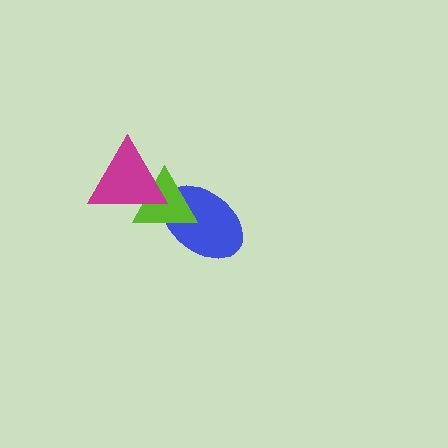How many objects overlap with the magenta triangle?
1 object overlaps with the magenta triangle.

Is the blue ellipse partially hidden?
Yes, it is partially covered by another shape.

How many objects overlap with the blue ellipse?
1 object overlaps with the blue ellipse.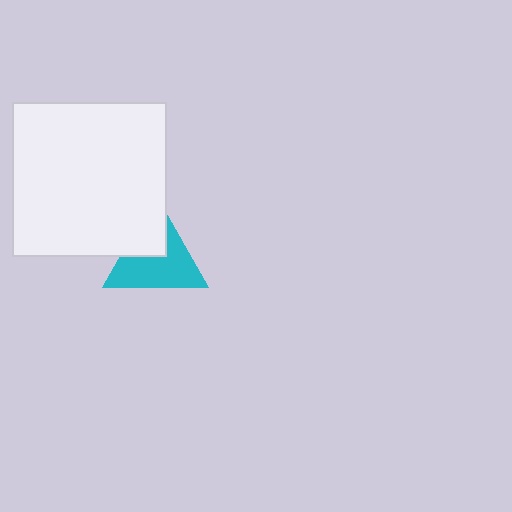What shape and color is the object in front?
The object in front is a white square.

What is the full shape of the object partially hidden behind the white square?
The partially hidden object is a cyan triangle.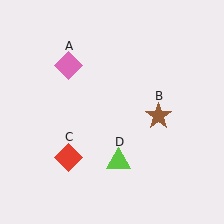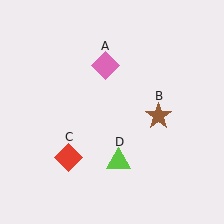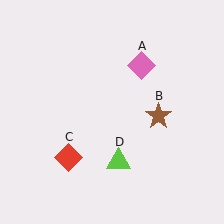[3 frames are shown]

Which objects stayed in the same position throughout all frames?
Brown star (object B) and red diamond (object C) and lime triangle (object D) remained stationary.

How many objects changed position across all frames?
1 object changed position: pink diamond (object A).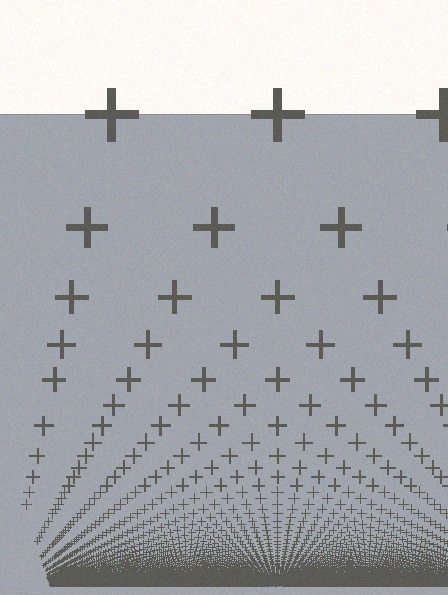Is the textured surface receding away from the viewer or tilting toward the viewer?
The surface appears to tilt toward the viewer. Texture elements get larger and sparser toward the top.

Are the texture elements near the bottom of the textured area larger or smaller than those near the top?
Smaller. The gradient is inverted — elements near the bottom are smaller and denser.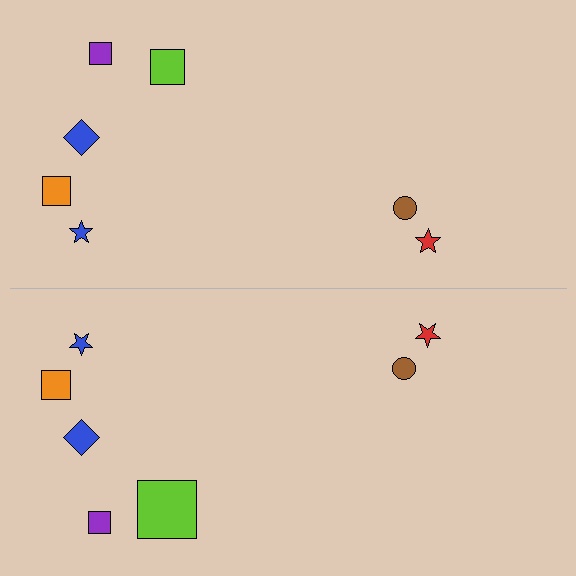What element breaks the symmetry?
The lime square on the bottom side has a different size than its mirror counterpart.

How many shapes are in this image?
There are 14 shapes in this image.